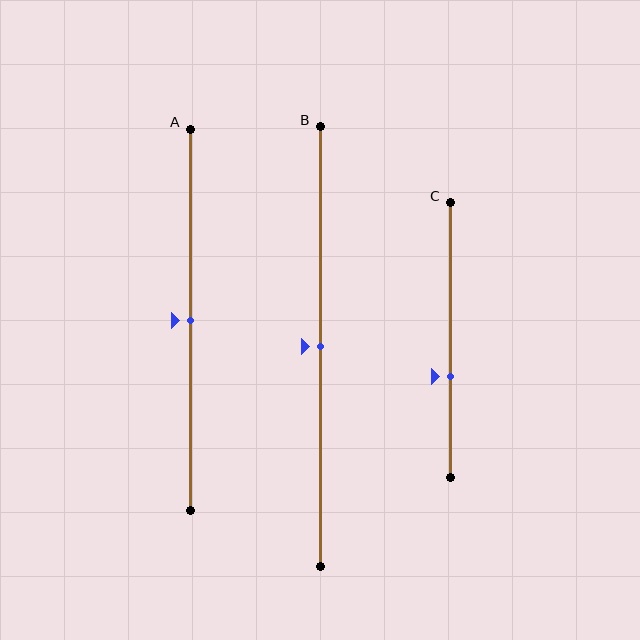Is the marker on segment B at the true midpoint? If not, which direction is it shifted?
Yes, the marker on segment B is at the true midpoint.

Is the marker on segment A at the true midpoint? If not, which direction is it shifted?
Yes, the marker on segment A is at the true midpoint.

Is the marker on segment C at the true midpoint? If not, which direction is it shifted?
No, the marker on segment C is shifted downward by about 13% of the segment length.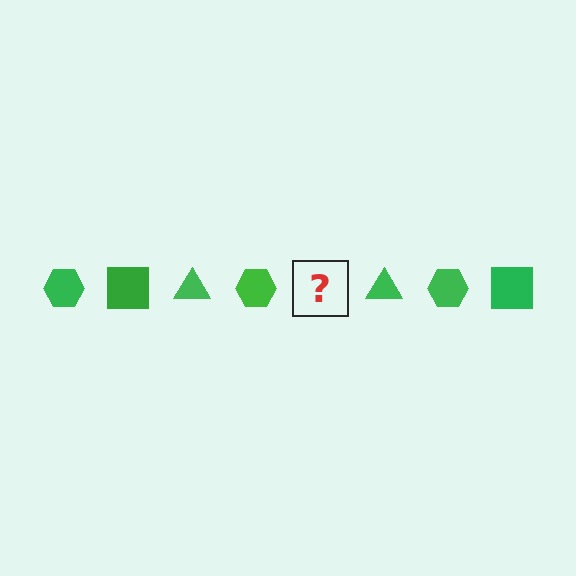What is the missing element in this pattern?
The missing element is a green square.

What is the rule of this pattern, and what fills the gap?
The rule is that the pattern cycles through hexagon, square, triangle shapes in green. The gap should be filled with a green square.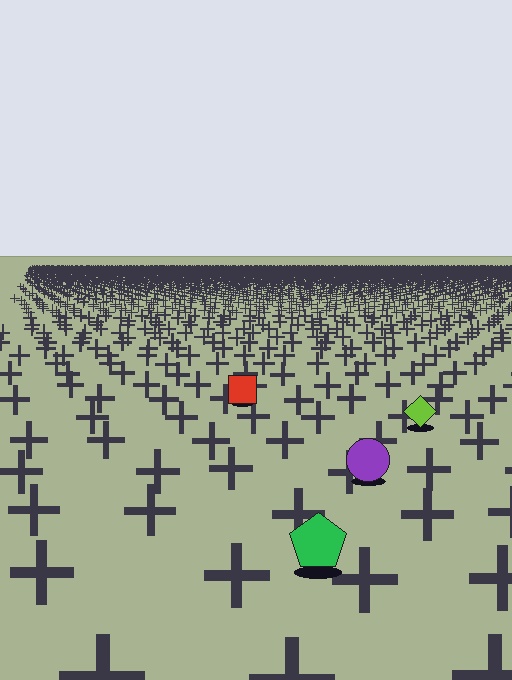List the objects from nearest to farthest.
From nearest to farthest: the green pentagon, the purple circle, the lime diamond, the red square.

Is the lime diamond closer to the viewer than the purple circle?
No. The purple circle is closer — you can tell from the texture gradient: the ground texture is coarser near it.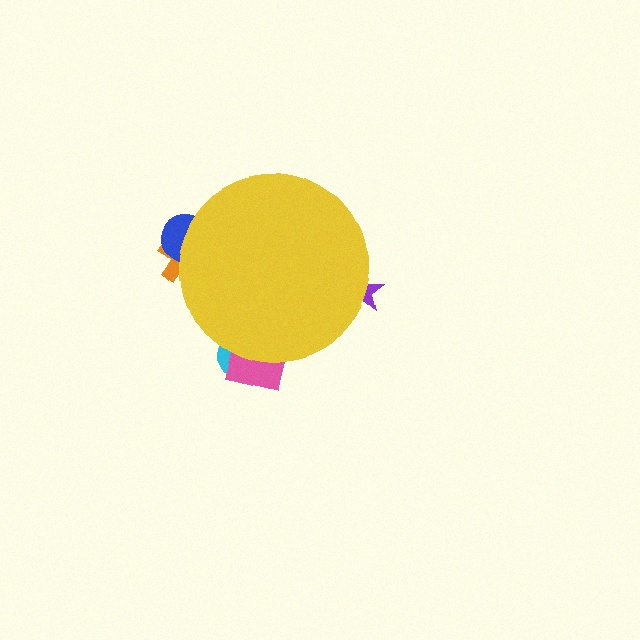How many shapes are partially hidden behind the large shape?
5 shapes are partially hidden.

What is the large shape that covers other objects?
A yellow circle.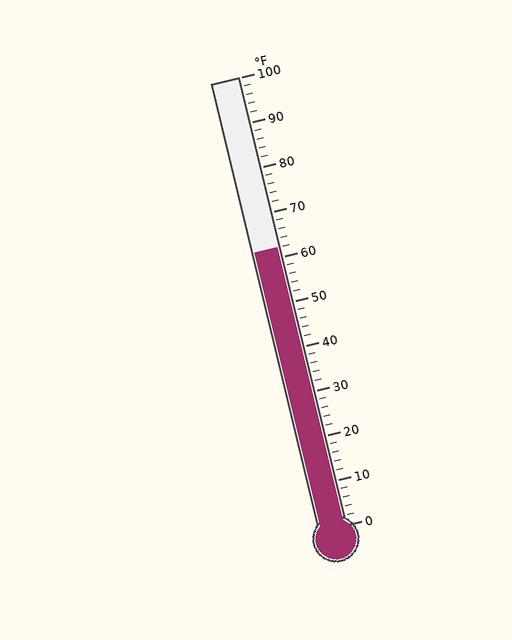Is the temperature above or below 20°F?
The temperature is above 20°F.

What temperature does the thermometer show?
The thermometer shows approximately 62°F.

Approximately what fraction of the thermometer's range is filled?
The thermometer is filled to approximately 60% of its range.